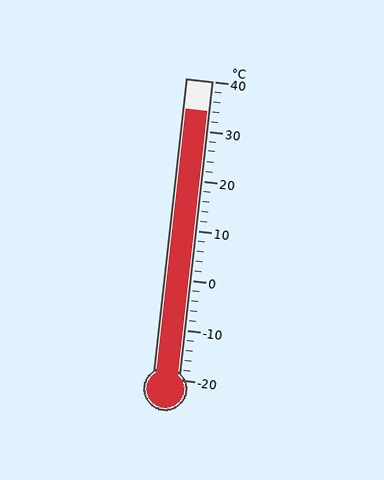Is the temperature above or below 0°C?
The temperature is above 0°C.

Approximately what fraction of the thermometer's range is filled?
The thermometer is filled to approximately 90% of its range.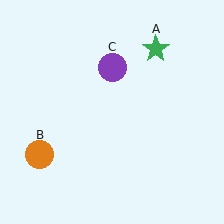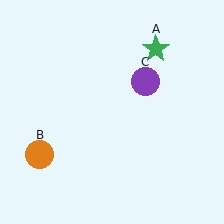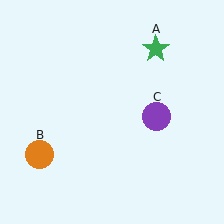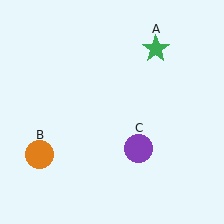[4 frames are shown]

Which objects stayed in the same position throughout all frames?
Green star (object A) and orange circle (object B) remained stationary.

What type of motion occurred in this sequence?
The purple circle (object C) rotated clockwise around the center of the scene.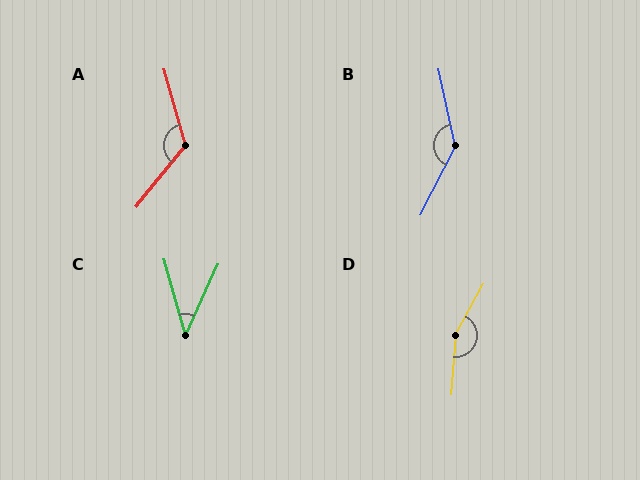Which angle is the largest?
D, at approximately 155 degrees.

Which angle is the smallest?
C, at approximately 40 degrees.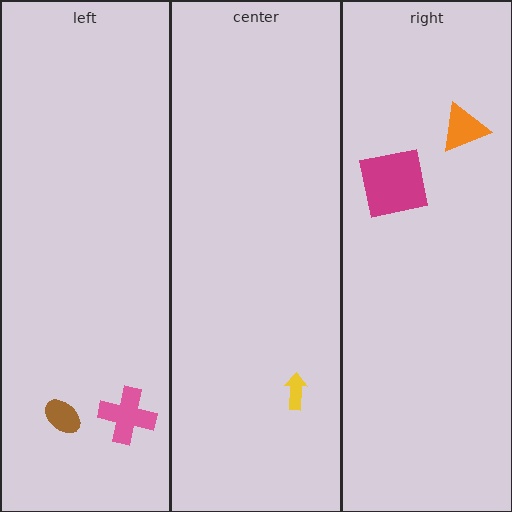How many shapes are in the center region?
1.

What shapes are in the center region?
The yellow arrow.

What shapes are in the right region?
The orange triangle, the magenta square.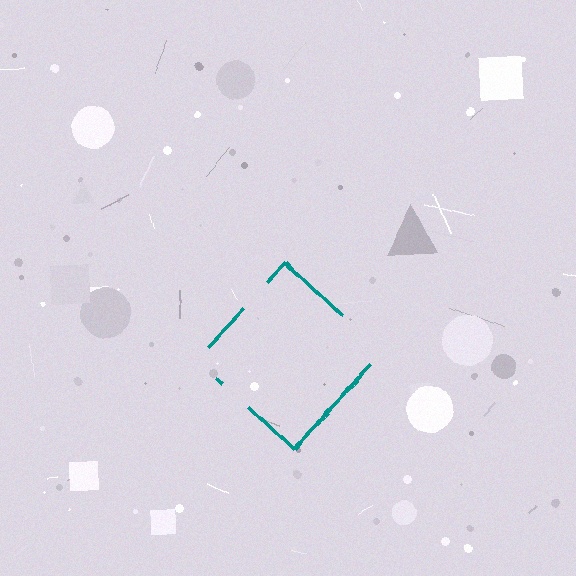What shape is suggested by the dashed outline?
The dashed outline suggests a diamond.